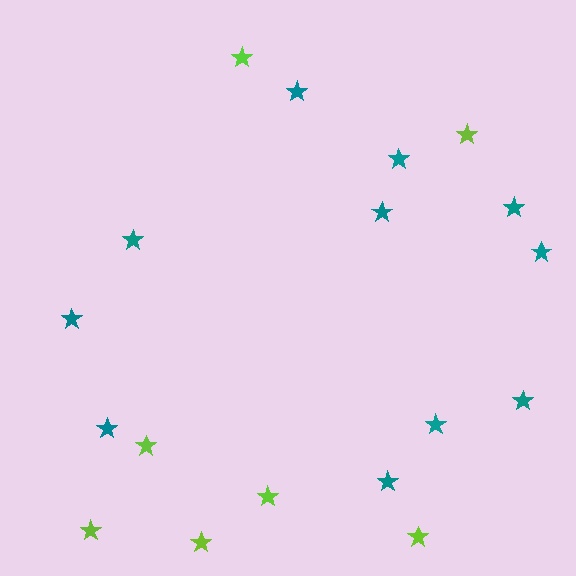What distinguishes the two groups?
There are 2 groups: one group of lime stars (7) and one group of teal stars (11).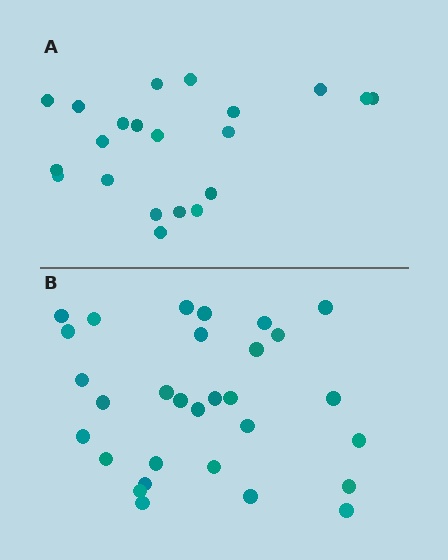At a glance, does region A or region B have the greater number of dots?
Region B (the bottom region) has more dots.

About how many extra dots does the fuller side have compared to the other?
Region B has roughly 8 or so more dots than region A.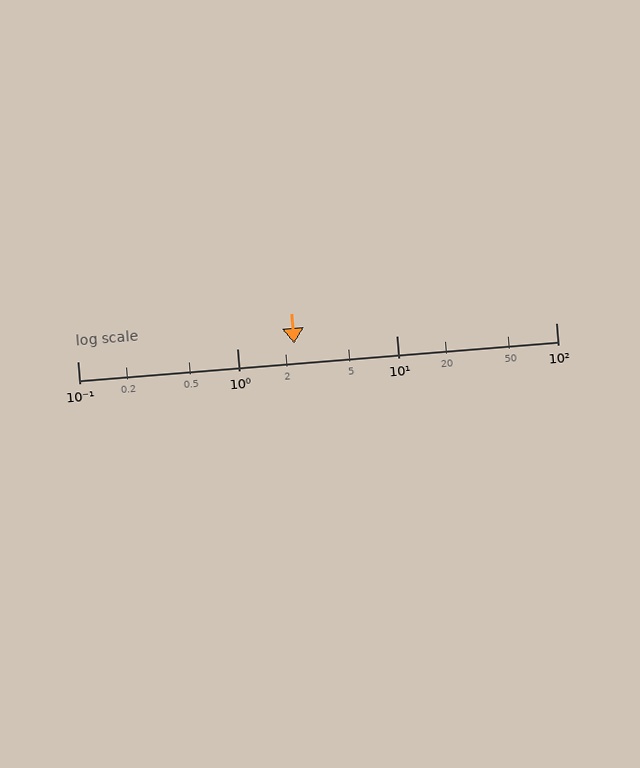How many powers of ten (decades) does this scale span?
The scale spans 3 decades, from 0.1 to 100.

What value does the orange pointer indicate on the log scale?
The pointer indicates approximately 2.3.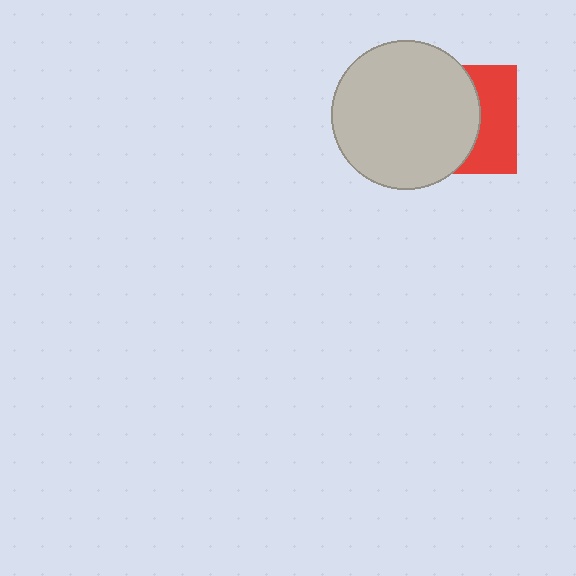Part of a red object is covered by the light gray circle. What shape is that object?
It is a square.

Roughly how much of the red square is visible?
A small part of it is visible (roughly 40%).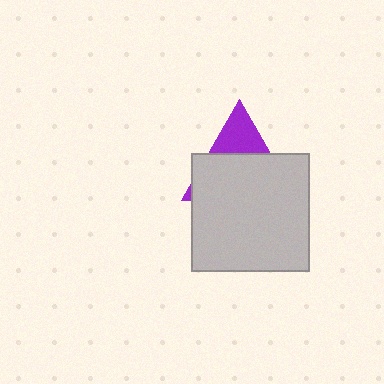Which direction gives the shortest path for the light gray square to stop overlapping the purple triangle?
Moving down gives the shortest separation.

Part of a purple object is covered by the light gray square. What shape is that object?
It is a triangle.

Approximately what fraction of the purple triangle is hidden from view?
Roughly 70% of the purple triangle is hidden behind the light gray square.